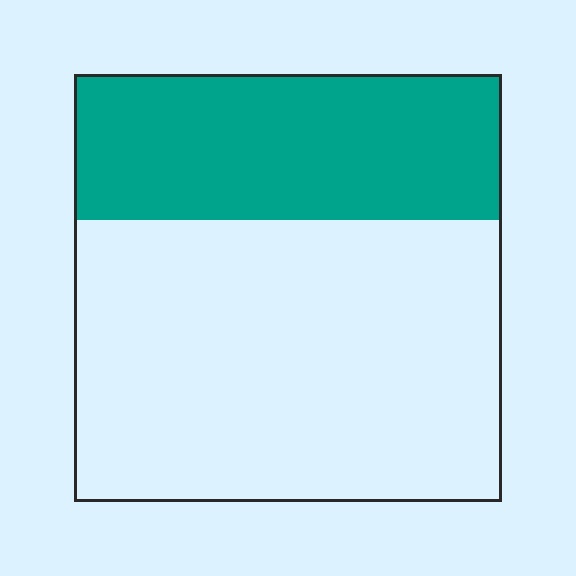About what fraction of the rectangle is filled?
About one third (1/3).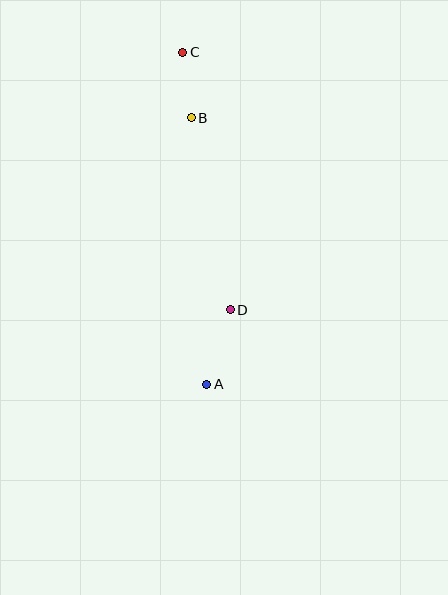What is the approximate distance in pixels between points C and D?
The distance between C and D is approximately 262 pixels.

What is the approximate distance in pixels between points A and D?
The distance between A and D is approximately 78 pixels.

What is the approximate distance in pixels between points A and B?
The distance between A and B is approximately 267 pixels.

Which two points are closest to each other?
Points B and C are closest to each other.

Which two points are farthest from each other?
Points A and C are farthest from each other.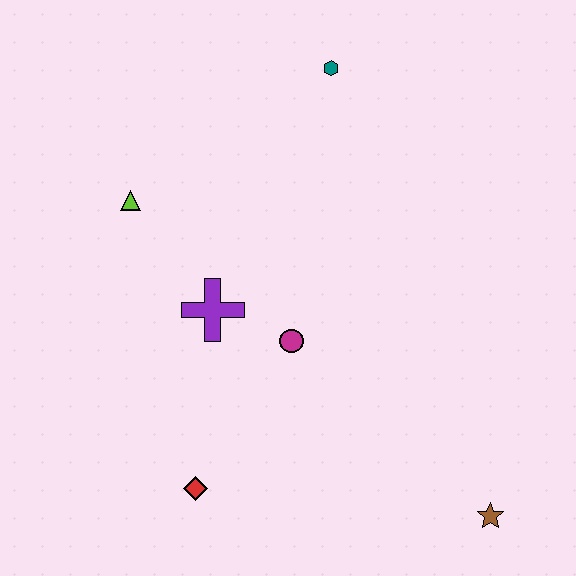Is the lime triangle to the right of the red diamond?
No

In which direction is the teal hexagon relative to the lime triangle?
The teal hexagon is to the right of the lime triangle.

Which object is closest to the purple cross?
The magenta circle is closest to the purple cross.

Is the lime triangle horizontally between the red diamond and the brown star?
No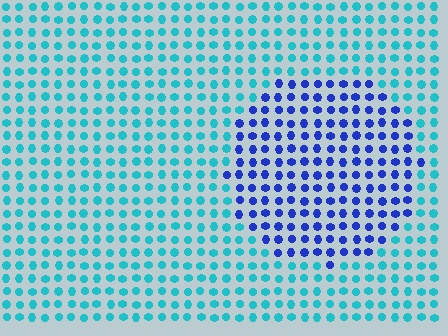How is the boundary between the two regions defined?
The boundary is defined purely by a slight shift in hue (about 50 degrees). Spacing, size, and orientation are identical on both sides.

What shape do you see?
I see a circle.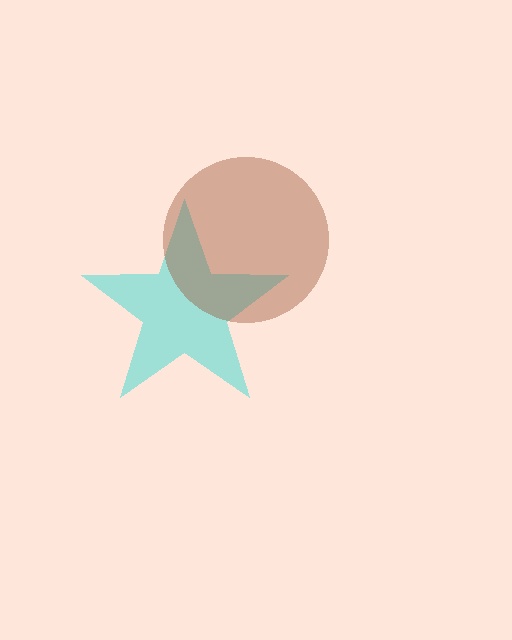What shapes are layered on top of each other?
The layered shapes are: a cyan star, a brown circle.